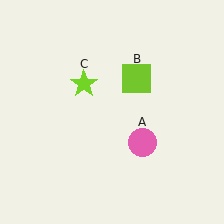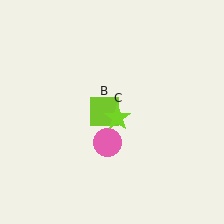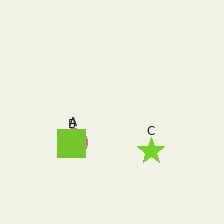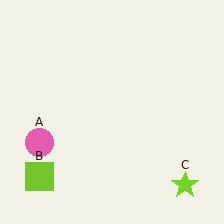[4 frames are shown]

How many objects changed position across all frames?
3 objects changed position: pink circle (object A), lime square (object B), lime star (object C).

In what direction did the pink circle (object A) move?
The pink circle (object A) moved left.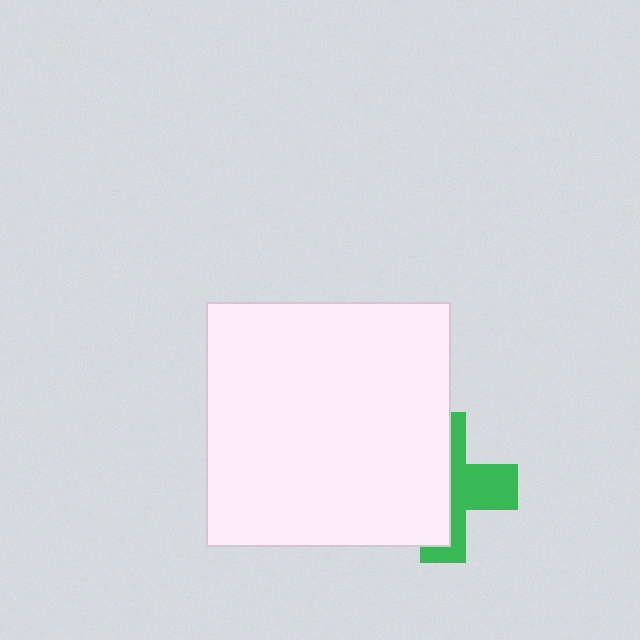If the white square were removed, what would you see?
You would see the complete green cross.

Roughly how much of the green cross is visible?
A small part of it is visible (roughly 43%).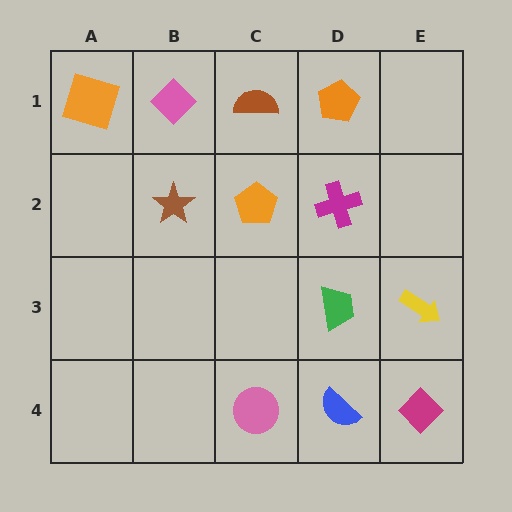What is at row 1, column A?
An orange square.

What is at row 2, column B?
A brown star.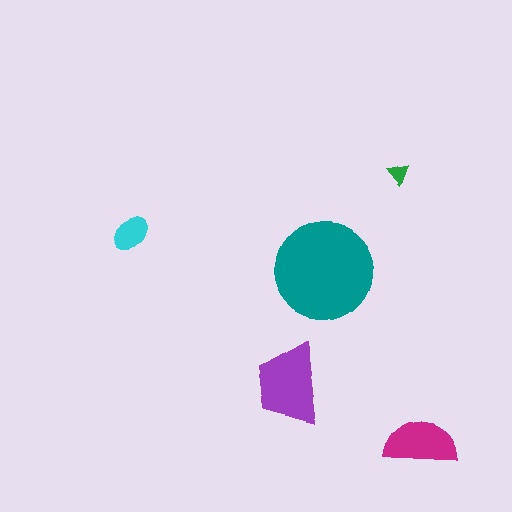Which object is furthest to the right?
The magenta semicircle is rightmost.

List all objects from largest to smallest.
The teal circle, the purple trapezoid, the magenta semicircle, the cyan ellipse, the green triangle.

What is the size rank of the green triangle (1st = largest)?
5th.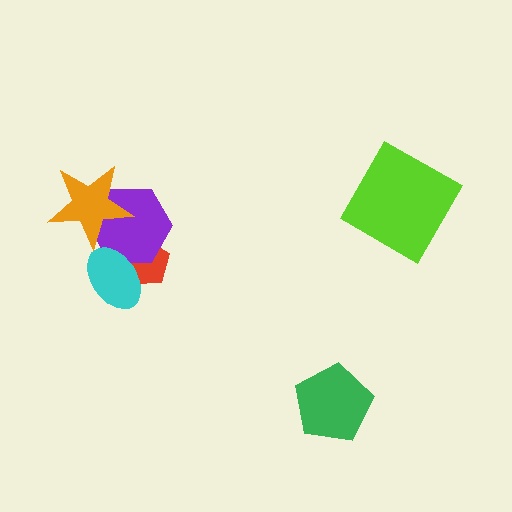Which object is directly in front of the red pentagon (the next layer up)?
The purple hexagon is directly in front of the red pentagon.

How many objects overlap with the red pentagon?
2 objects overlap with the red pentagon.